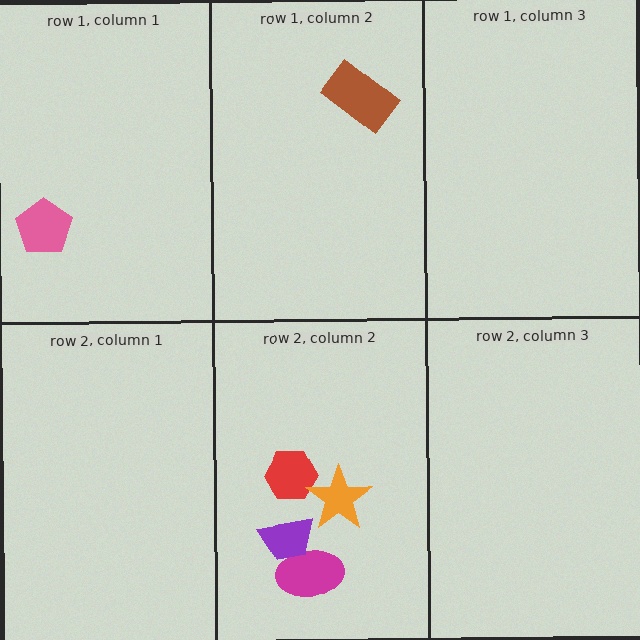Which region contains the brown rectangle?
The row 1, column 2 region.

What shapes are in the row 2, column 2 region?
The magenta ellipse, the red hexagon, the orange star, the purple trapezoid.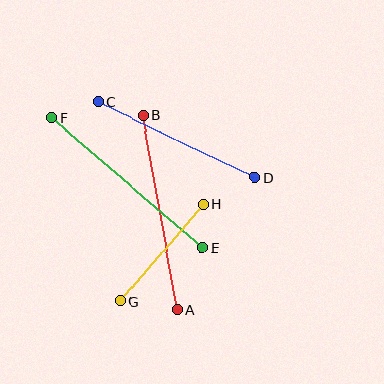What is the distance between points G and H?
The distance is approximately 127 pixels.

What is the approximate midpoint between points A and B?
The midpoint is at approximately (160, 212) pixels.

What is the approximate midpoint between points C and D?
The midpoint is at approximately (176, 140) pixels.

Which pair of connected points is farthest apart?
Points E and F are farthest apart.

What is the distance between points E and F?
The distance is approximately 199 pixels.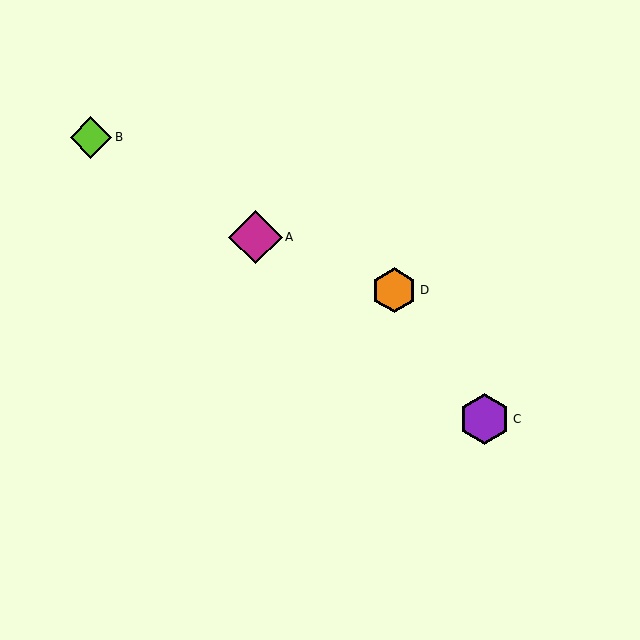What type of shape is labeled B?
Shape B is a lime diamond.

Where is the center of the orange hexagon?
The center of the orange hexagon is at (394, 290).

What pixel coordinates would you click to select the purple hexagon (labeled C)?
Click at (485, 419) to select the purple hexagon C.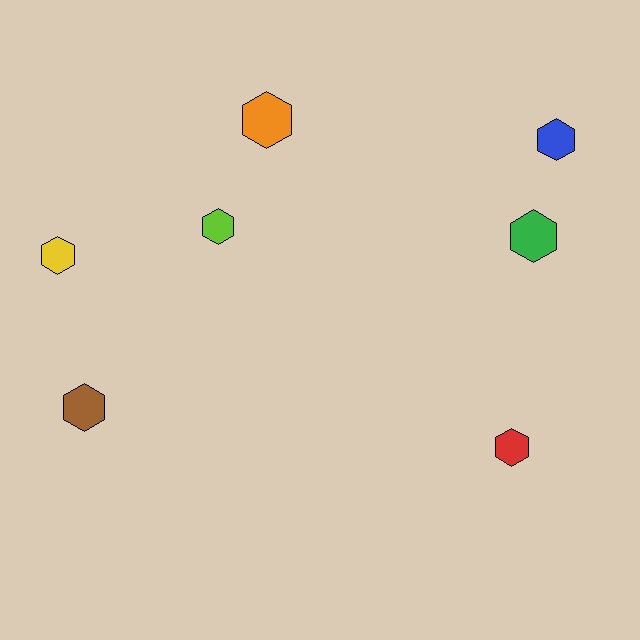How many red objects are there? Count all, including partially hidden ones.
There is 1 red object.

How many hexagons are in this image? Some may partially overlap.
There are 7 hexagons.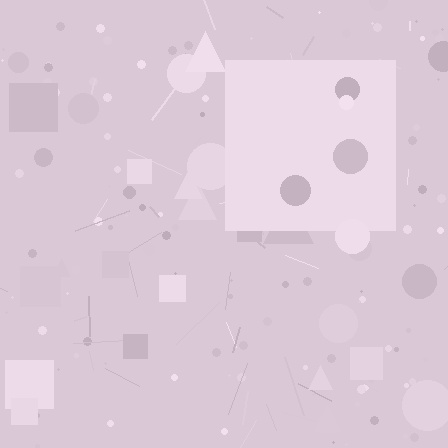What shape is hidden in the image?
A square is hidden in the image.